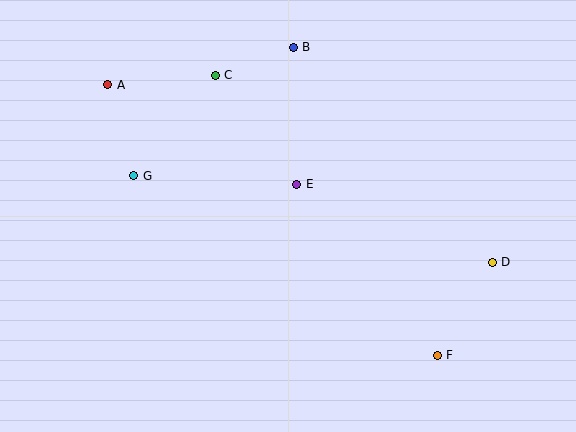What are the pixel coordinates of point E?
Point E is at (297, 184).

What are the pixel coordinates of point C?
Point C is at (215, 75).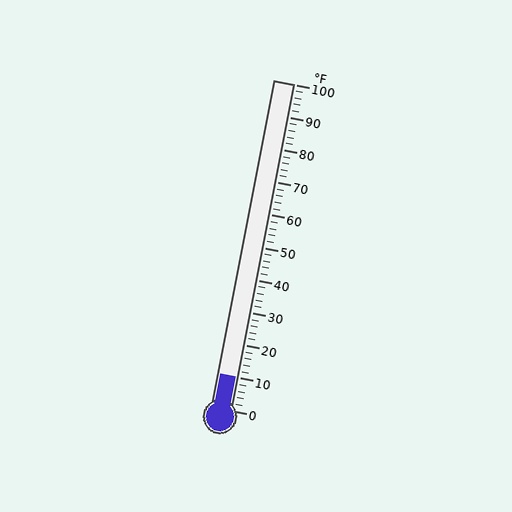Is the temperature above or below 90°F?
The temperature is below 90°F.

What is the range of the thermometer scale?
The thermometer scale ranges from 0°F to 100°F.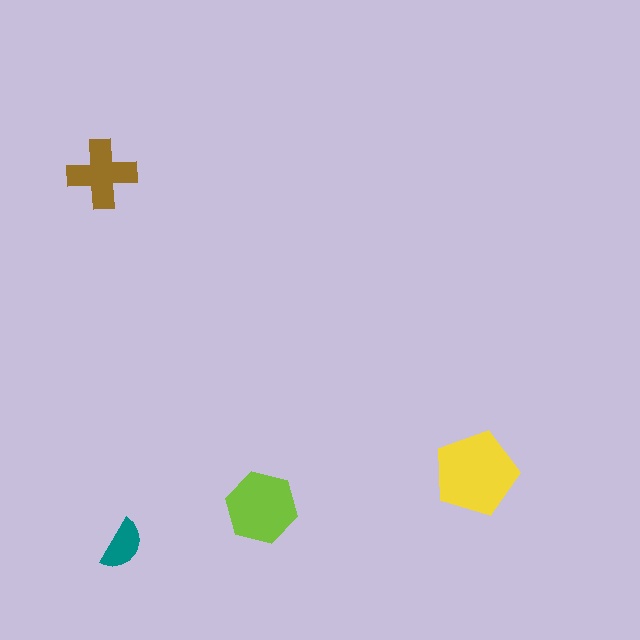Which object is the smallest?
The teal semicircle.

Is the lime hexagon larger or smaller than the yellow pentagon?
Smaller.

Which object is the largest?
The yellow pentagon.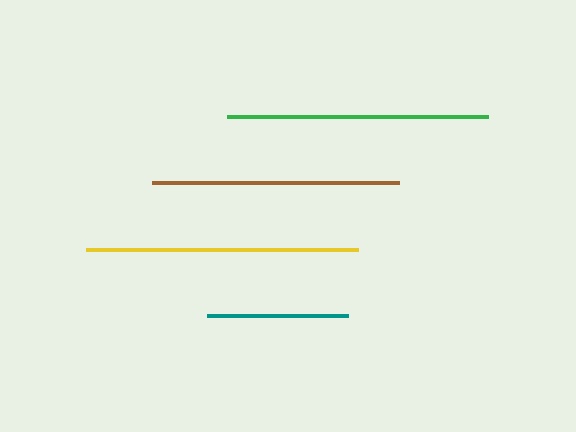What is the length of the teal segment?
The teal segment is approximately 141 pixels long.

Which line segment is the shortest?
The teal line is the shortest at approximately 141 pixels.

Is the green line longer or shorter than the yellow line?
The yellow line is longer than the green line.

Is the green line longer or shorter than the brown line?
The green line is longer than the brown line.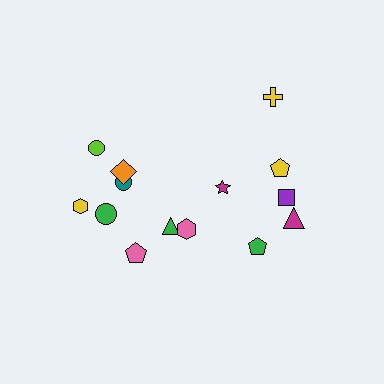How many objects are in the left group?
There are 8 objects.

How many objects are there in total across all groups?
There are 14 objects.